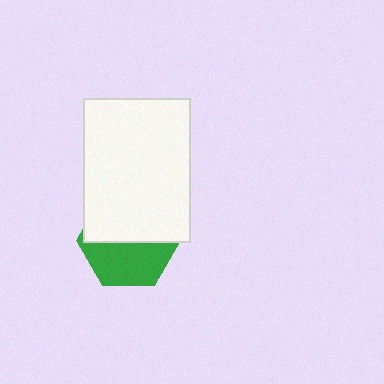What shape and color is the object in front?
The object in front is a white rectangle.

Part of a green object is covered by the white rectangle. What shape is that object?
It is a hexagon.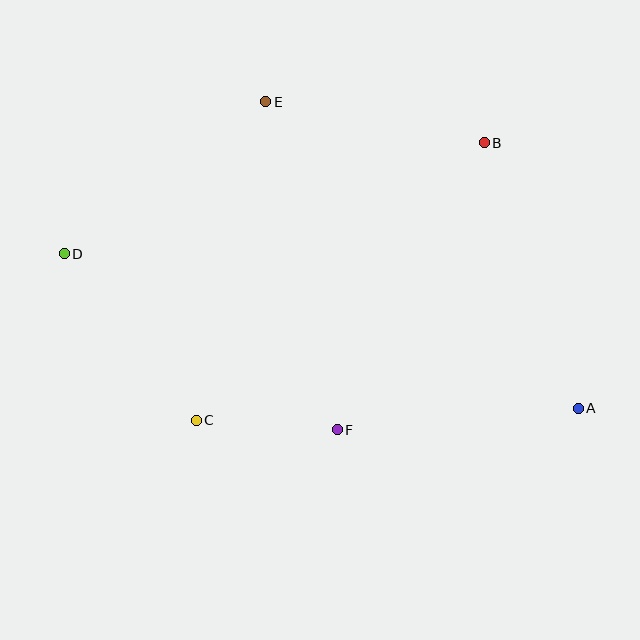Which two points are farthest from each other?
Points A and D are farthest from each other.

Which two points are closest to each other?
Points C and F are closest to each other.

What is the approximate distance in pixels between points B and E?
The distance between B and E is approximately 222 pixels.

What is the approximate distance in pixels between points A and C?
The distance between A and C is approximately 382 pixels.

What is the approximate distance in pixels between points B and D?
The distance between B and D is approximately 435 pixels.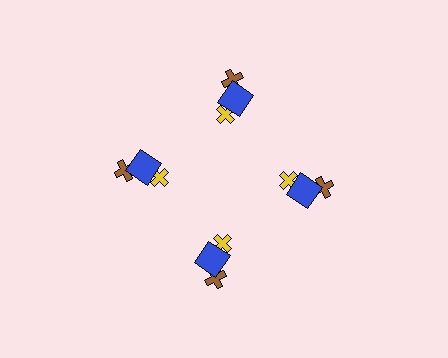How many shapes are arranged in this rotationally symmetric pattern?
There are 12 shapes, arranged in 4 groups of 3.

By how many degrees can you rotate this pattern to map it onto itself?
The pattern maps onto itself every 90 degrees of rotation.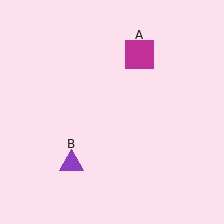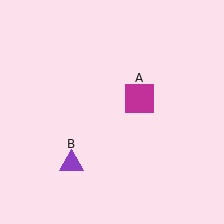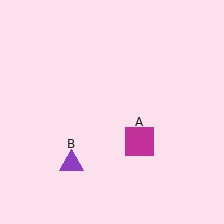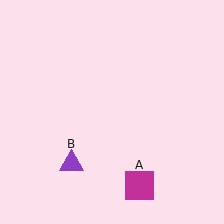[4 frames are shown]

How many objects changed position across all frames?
1 object changed position: magenta square (object A).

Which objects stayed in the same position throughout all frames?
Purple triangle (object B) remained stationary.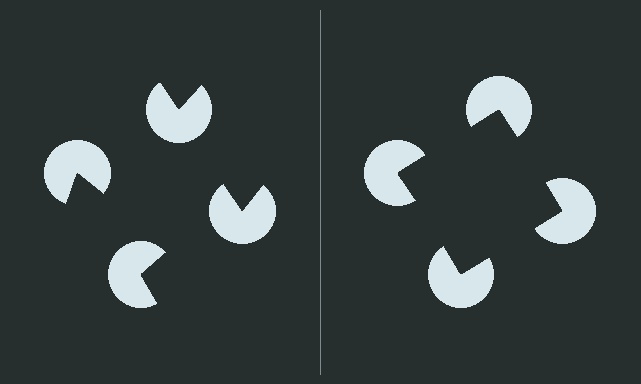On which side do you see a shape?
An illusory square appears on the right side. On the left side the wedge cuts are rotated, so no coherent shape forms.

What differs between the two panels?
The pac-man discs are positioned identically on both sides; only the wedge orientations differ. On the right they align to a square; on the left they are misaligned.